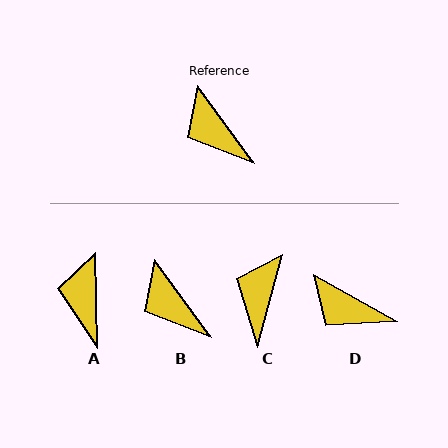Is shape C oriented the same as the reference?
No, it is off by about 51 degrees.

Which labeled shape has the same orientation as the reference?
B.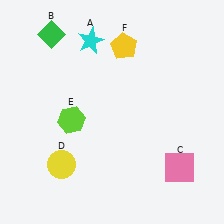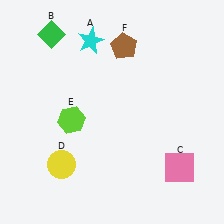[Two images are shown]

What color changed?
The pentagon (F) changed from yellow in Image 1 to brown in Image 2.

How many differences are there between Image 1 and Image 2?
There is 1 difference between the two images.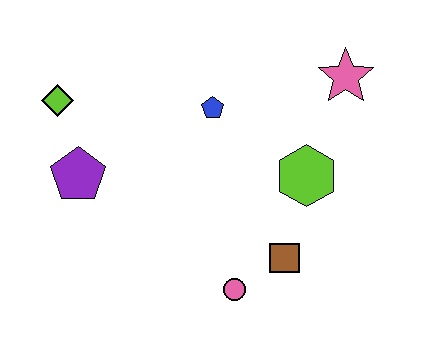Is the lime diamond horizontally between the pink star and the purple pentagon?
No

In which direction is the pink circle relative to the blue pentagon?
The pink circle is below the blue pentagon.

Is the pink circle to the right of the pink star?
No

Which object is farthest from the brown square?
The lime diamond is farthest from the brown square.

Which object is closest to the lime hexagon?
The brown square is closest to the lime hexagon.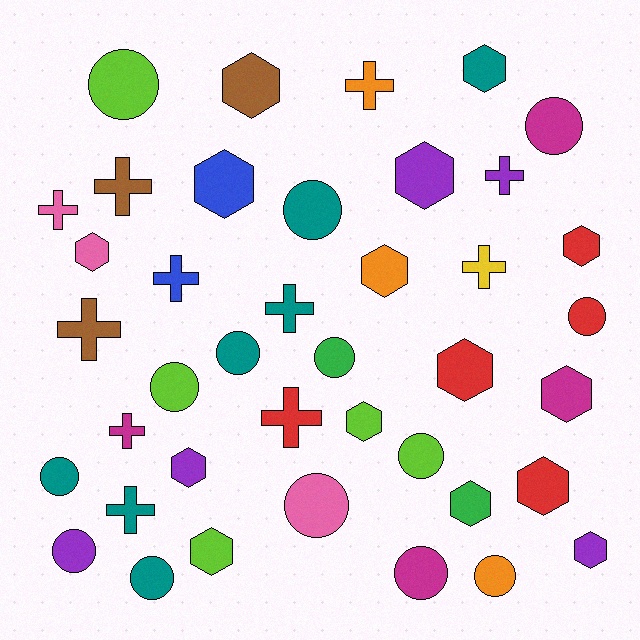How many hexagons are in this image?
There are 15 hexagons.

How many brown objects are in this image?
There are 3 brown objects.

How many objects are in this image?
There are 40 objects.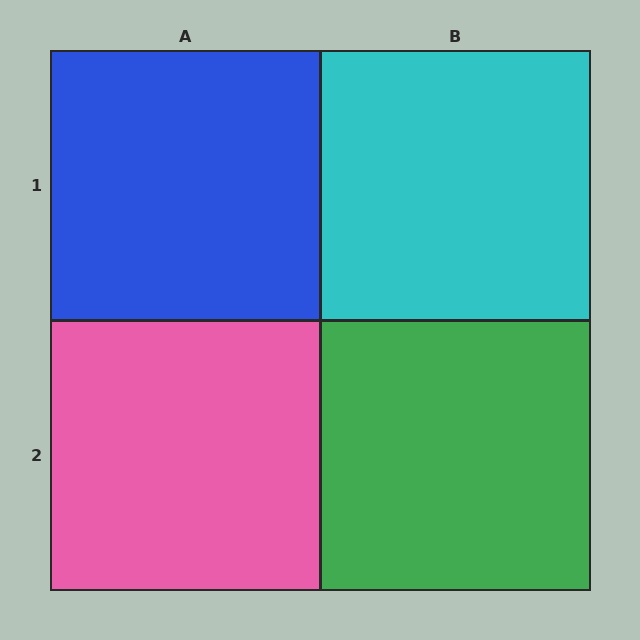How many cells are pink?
1 cell is pink.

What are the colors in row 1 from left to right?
Blue, cyan.